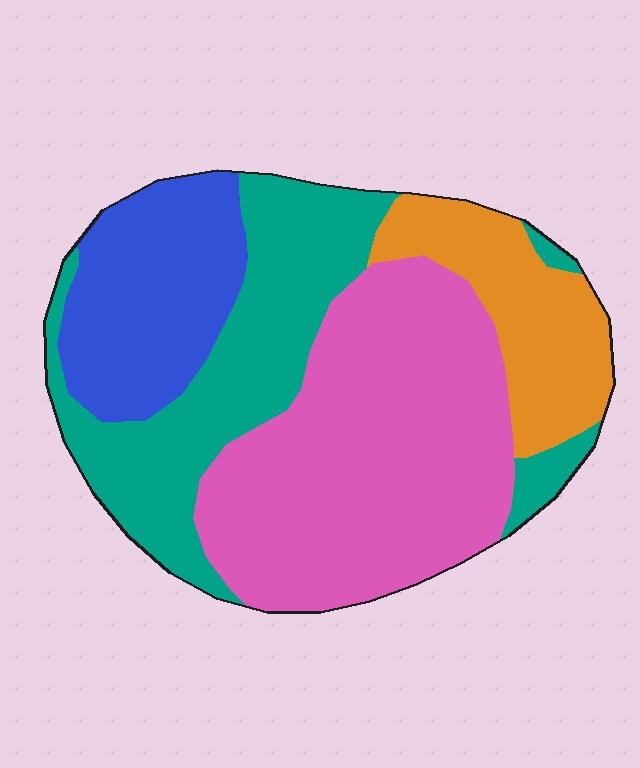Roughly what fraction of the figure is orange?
Orange covers about 15% of the figure.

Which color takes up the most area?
Pink, at roughly 40%.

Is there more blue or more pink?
Pink.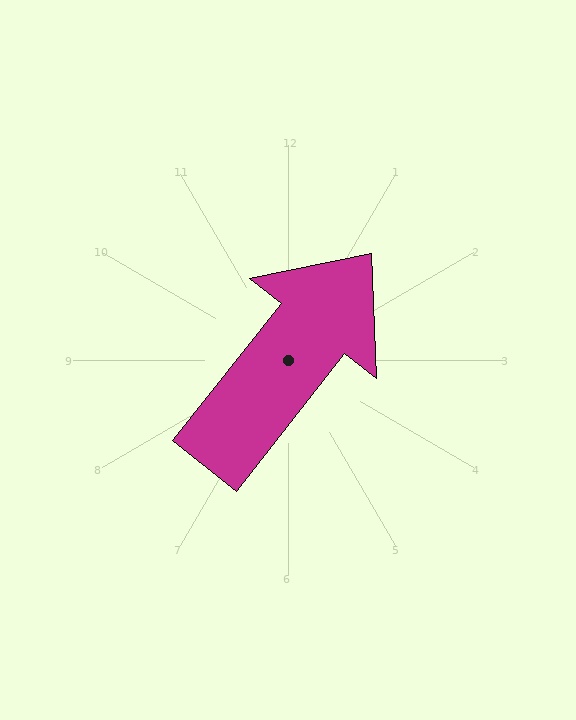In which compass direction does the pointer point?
Northeast.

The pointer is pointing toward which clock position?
Roughly 1 o'clock.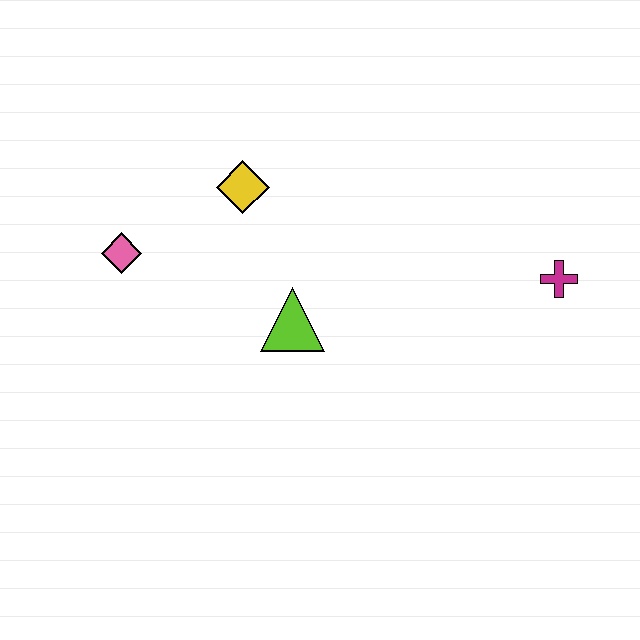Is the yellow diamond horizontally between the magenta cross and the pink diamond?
Yes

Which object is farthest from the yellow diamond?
The magenta cross is farthest from the yellow diamond.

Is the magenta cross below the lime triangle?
No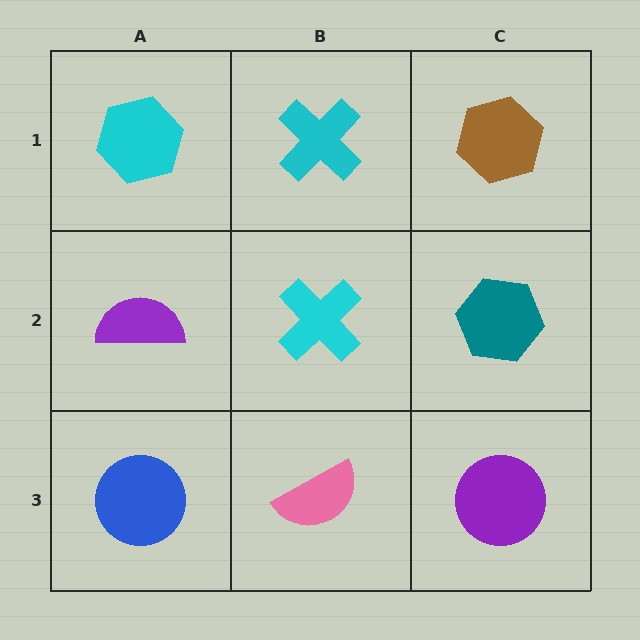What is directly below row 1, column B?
A cyan cross.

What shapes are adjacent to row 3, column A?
A purple semicircle (row 2, column A), a pink semicircle (row 3, column B).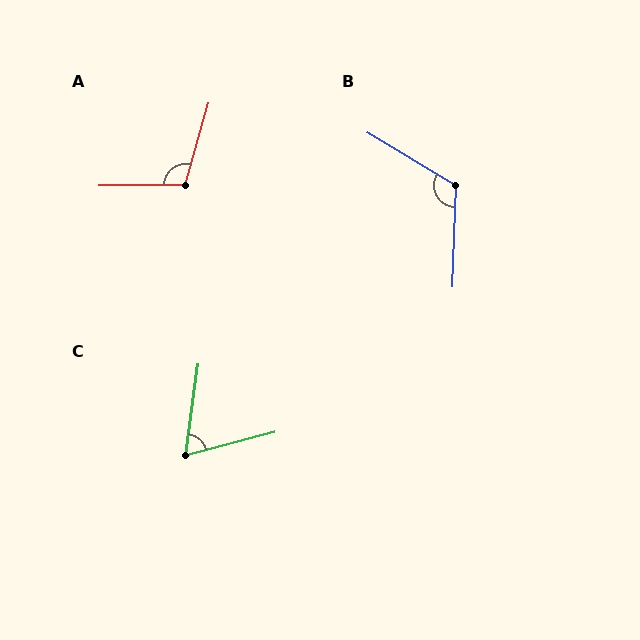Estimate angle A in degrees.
Approximately 106 degrees.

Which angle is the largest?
B, at approximately 119 degrees.